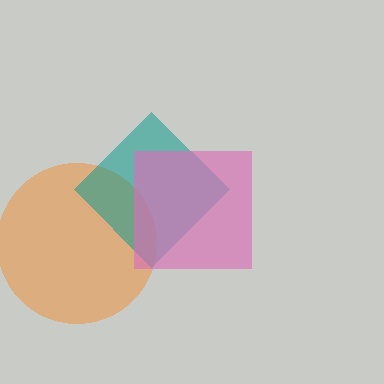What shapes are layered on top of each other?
The layered shapes are: an orange circle, a teal diamond, a pink square.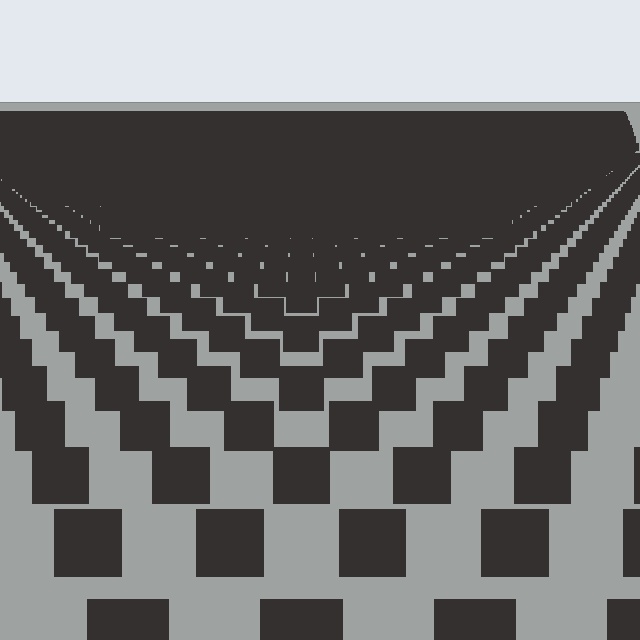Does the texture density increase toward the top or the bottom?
Density increases toward the top.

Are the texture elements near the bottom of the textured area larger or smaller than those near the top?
Larger. Near the bottom, elements are closer to the viewer and appear at a bigger on-screen size.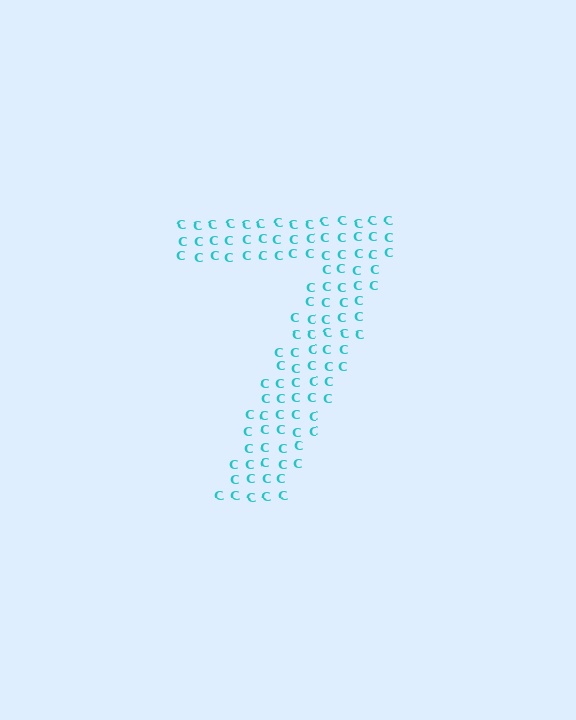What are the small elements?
The small elements are letter C's.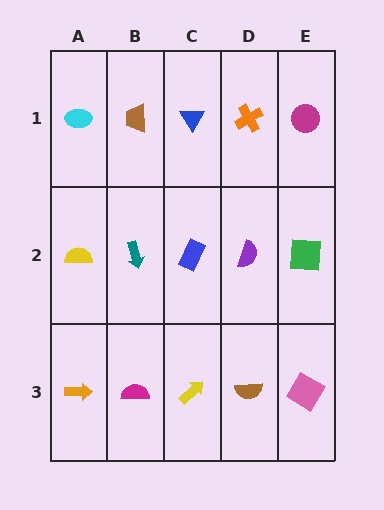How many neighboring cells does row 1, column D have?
3.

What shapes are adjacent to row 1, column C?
A blue rectangle (row 2, column C), a brown trapezoid (row 1, column B), an orange cross (row 1, column D).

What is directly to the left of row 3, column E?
A brown semicircle.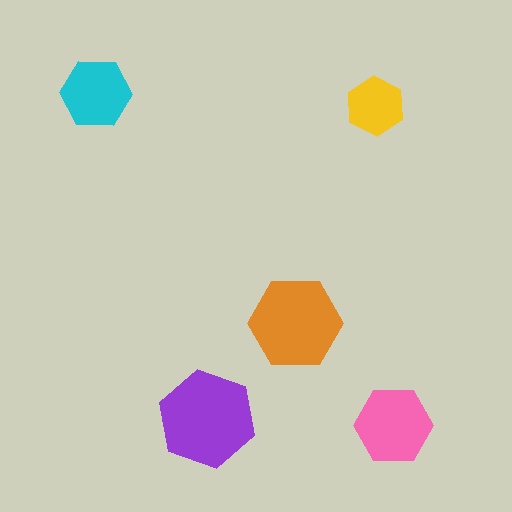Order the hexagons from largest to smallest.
the purple one, the orange one, the pink one, the cyan one, the yellow one.